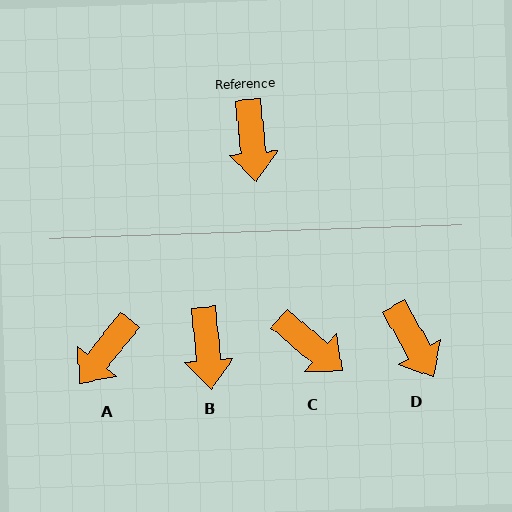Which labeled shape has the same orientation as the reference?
B.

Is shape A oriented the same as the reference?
No, it is off by about 44 degrees.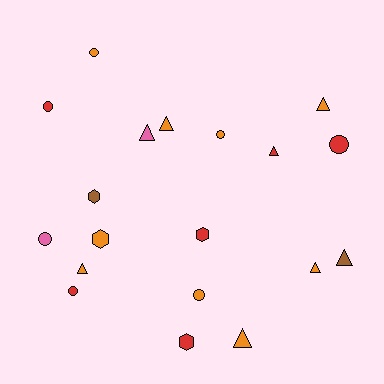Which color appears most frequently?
Orange, with 9 objects.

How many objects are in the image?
There are 19 objects.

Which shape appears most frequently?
Triangle, with 8 objects.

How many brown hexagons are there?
There is 1 brown hexagon.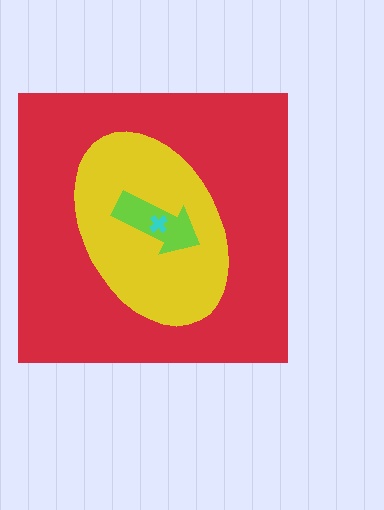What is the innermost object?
The cyan cross.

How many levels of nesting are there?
4.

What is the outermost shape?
The red square.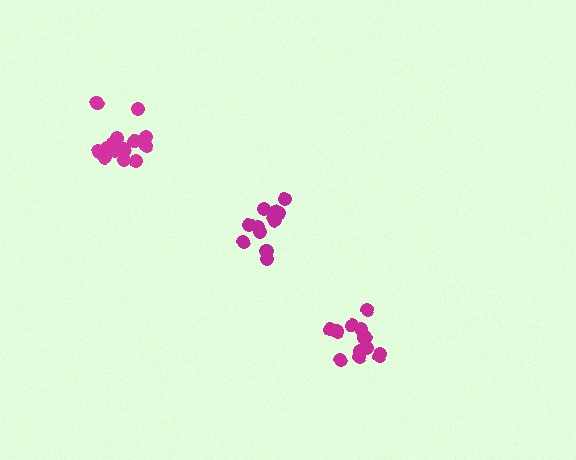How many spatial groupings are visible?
There are 3 spatial groupings.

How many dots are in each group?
Group 1: 12 dots, Group 2: 13 dots, Group 3: 14 dots (39 total).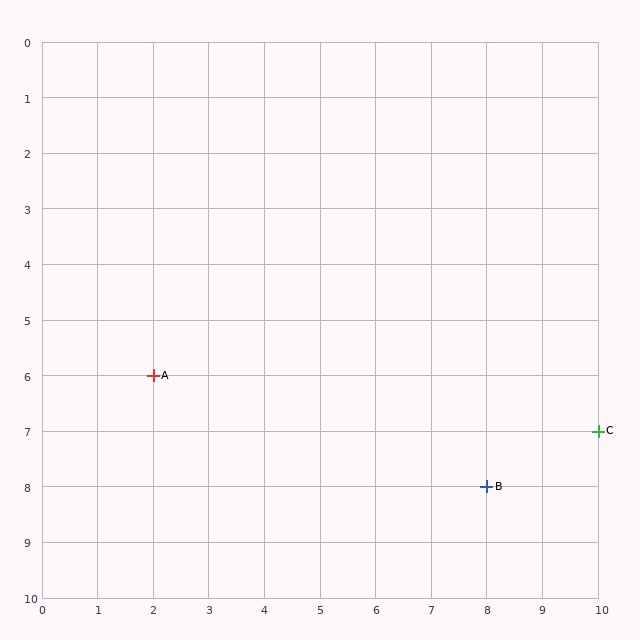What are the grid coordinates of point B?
Point B is at grid coordinates (8, 8).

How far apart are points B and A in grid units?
Points B and A are 6 columns and 2 rows apart (about 6.3 grid units diagonally).